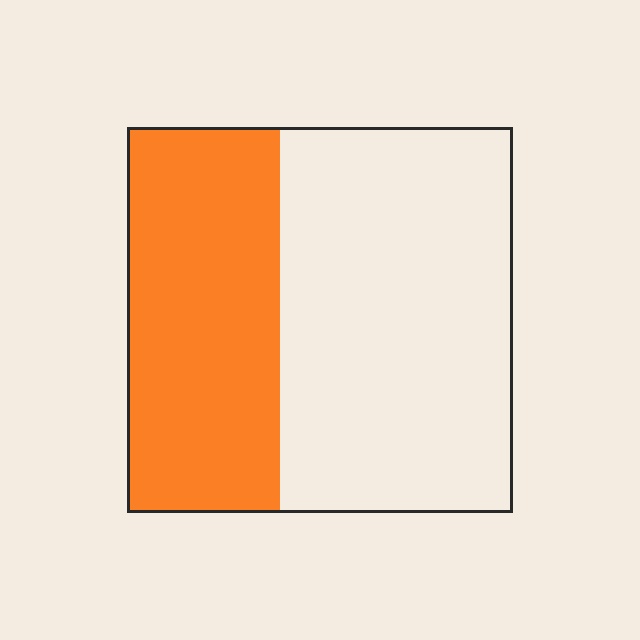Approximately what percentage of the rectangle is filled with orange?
Approximately 40%.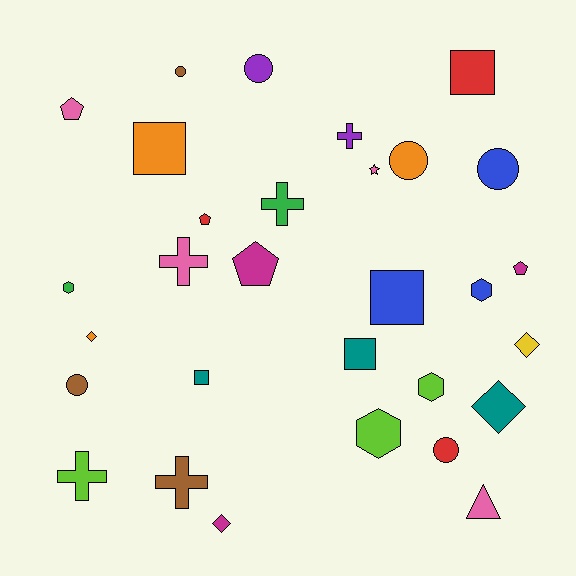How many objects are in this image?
There are 30 objects.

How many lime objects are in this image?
There are 3 lime objects.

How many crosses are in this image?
There are 5 crosses.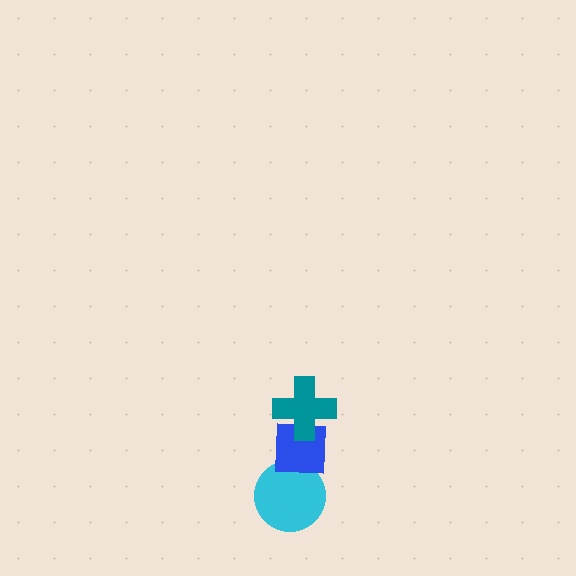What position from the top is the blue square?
The blue square is 2nd from the top.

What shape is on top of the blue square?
The teal cross is on top of the blue square.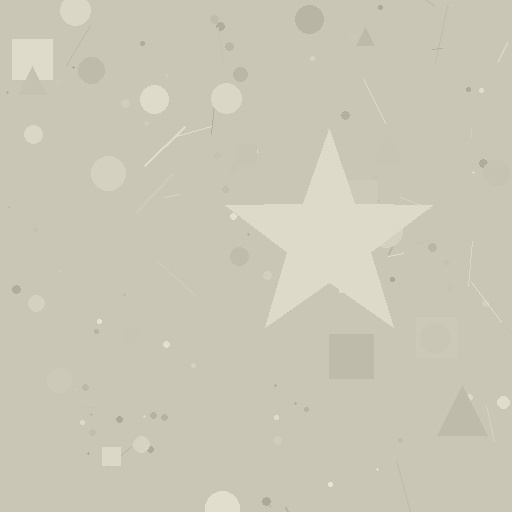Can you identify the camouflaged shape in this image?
The camouflaged shape is a star.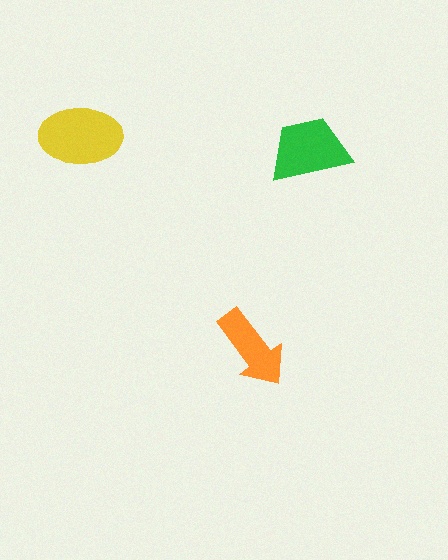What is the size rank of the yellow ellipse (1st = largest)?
1st.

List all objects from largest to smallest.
The yellow ellipse, the green trapezoid, the orange arrow.